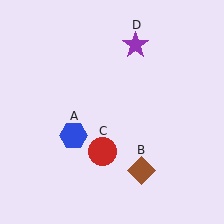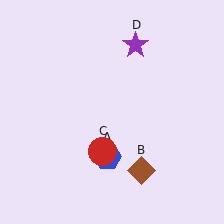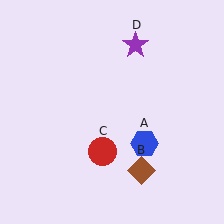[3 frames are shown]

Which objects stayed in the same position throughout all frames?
Brown diamond (object B) and red circle (object C) and purple star (object D) remained stationary.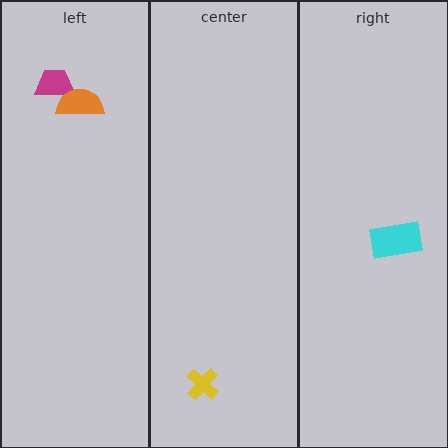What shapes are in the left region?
The magenta trapezoid, the orange semicircle.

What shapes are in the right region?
The cyan rectangle.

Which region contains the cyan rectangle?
The right region.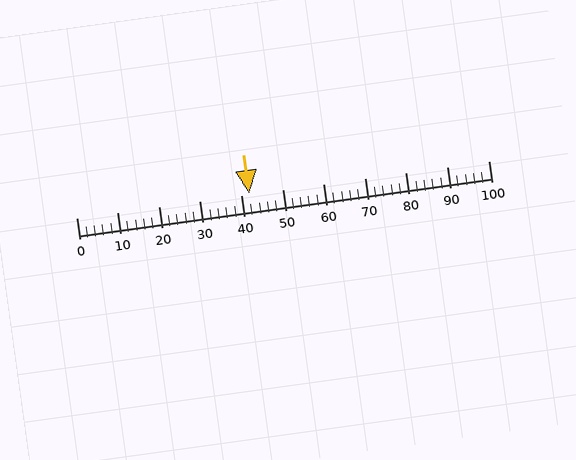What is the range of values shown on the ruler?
The ruler shows values from 0 to 100.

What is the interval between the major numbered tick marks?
The major tick marks are spaced 10 units apart.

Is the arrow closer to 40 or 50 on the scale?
The arrow is closer to 40.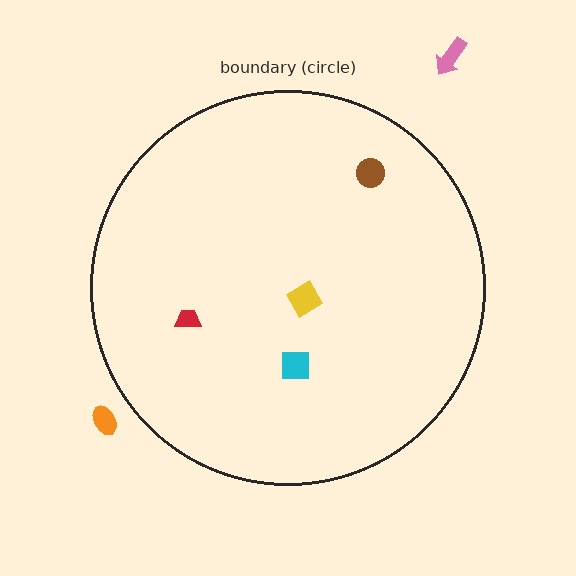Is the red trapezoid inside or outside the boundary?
Inside.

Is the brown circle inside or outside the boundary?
Inside.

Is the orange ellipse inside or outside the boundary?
Outside.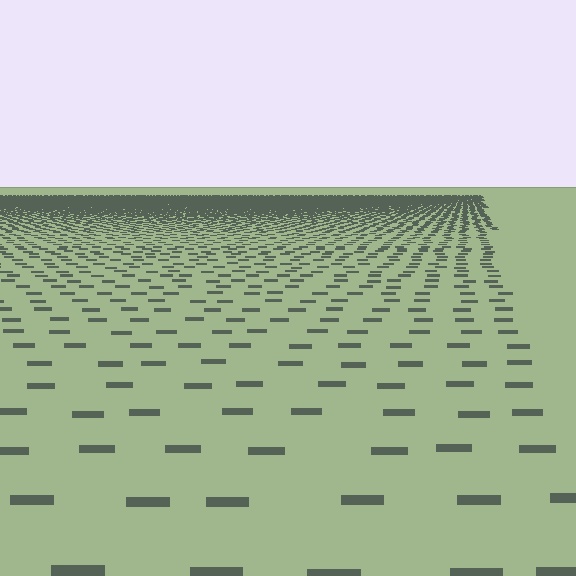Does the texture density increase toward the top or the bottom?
Density increases toward the top.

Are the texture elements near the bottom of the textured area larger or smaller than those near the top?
Larger. Near the bottom, elements are closer to the viewer and appear at a bigger on-screen size.